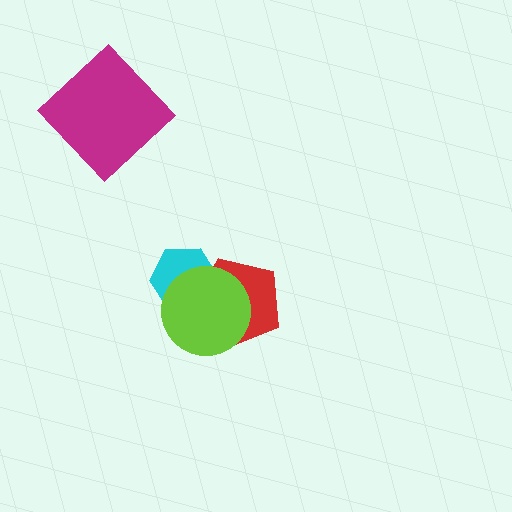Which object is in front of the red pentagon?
The lime circle is in front of the red pentagon.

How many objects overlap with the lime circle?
2 objects overlap with the lime circle.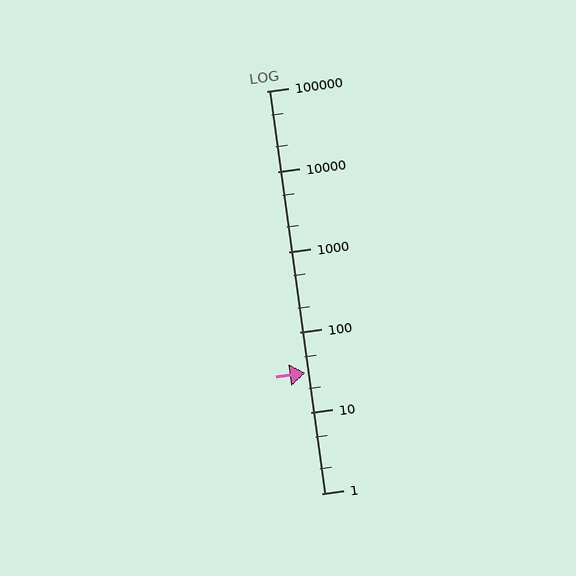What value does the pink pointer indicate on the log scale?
The pointer indicates approximately 31.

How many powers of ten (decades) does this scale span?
The scale spans 5 decades, from 1 to 100000.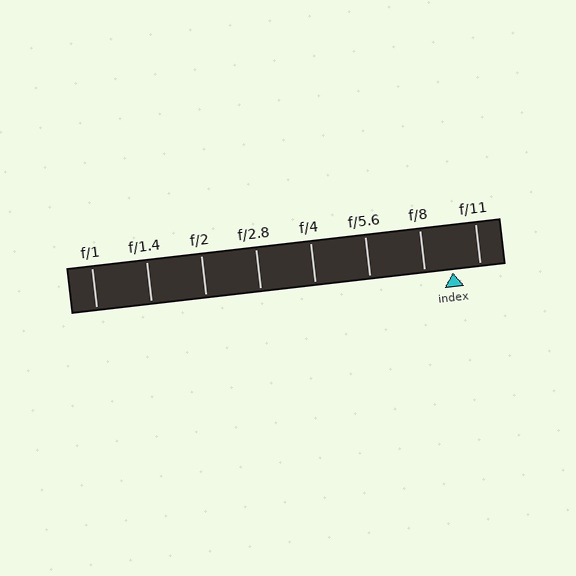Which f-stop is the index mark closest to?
The index mark is closest to f/11.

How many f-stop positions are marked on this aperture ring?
There are 8 f-stop positions marked.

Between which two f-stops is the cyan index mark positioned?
The index mark is between f/8 and f/11.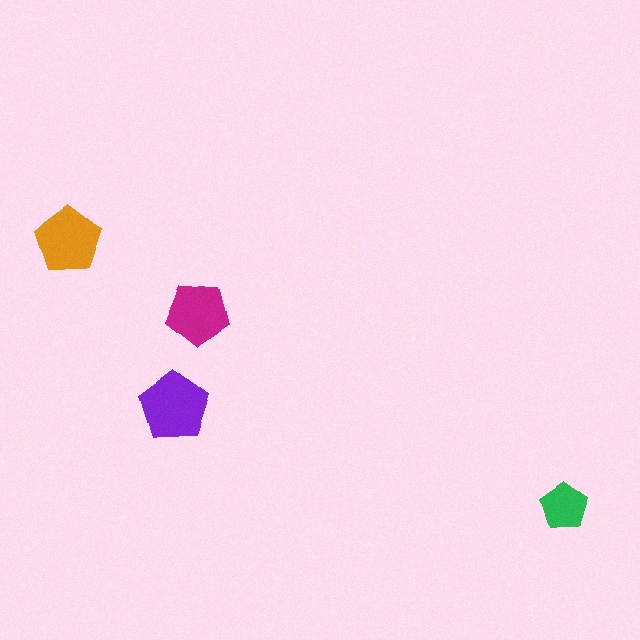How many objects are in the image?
There are 4 objects in the image.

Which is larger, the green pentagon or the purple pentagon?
The purple one.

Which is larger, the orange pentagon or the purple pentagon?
The purple one.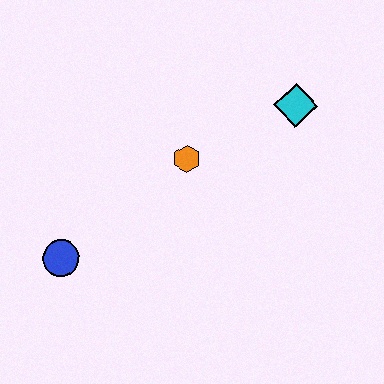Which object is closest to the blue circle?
The orange hexagon is closest to the blue circle.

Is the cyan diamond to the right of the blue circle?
Yes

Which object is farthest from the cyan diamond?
The blue circle is farthest from the cyan diamond.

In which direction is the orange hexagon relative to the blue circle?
The orange hexagon is to the right of the blue circle.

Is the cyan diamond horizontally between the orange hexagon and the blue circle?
No